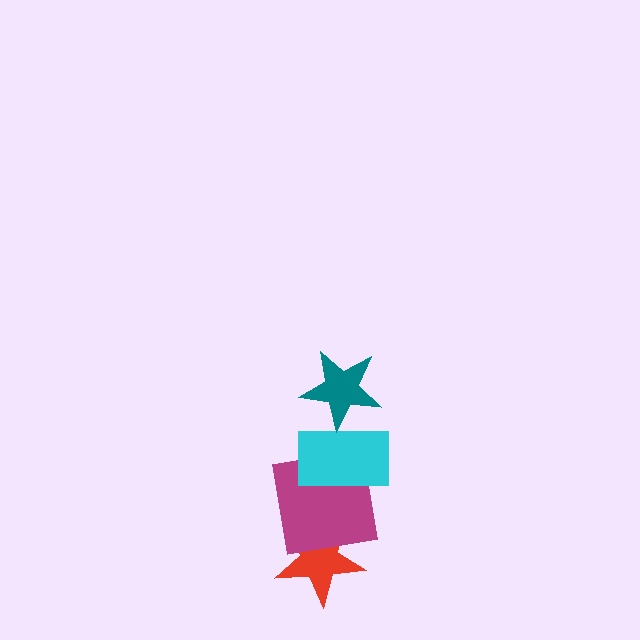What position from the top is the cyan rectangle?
The cyan rectangle is 2nd from the top.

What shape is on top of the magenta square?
The cyan rectangle is on top of the magenta square.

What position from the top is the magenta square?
The magenta square is 3rd from the top.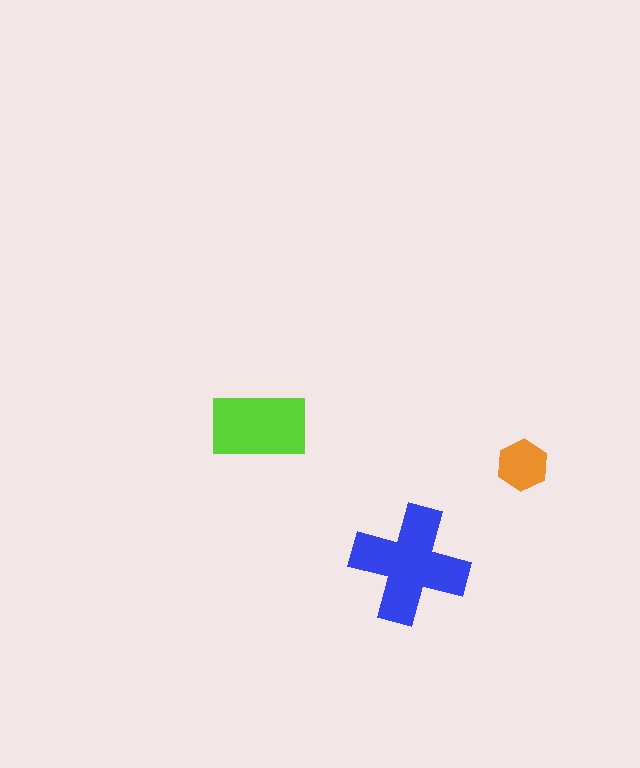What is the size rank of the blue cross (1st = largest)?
1st.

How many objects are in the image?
There are 3 objects in the image.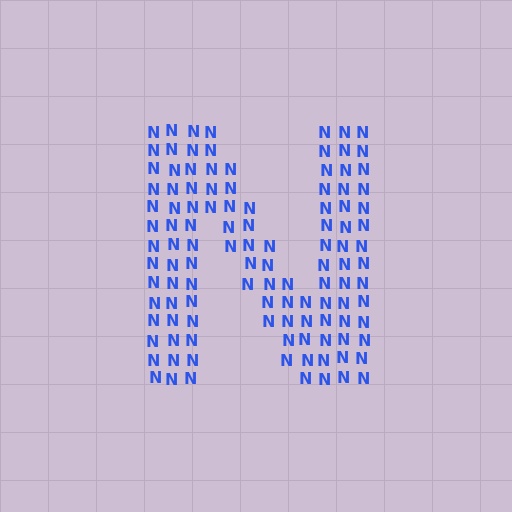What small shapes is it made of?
It is made of small letter N's.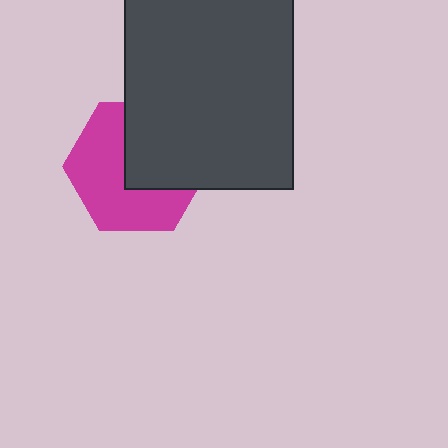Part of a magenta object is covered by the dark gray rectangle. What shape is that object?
It is a hexagon.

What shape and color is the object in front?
The object in front is a dark gray rectangle.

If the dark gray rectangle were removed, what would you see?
You would see the complete magenta hexagon.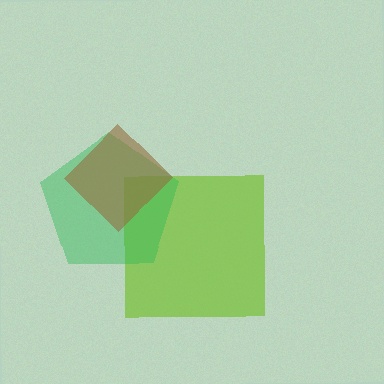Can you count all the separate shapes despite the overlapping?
Yes, there are 3 separate shapes.